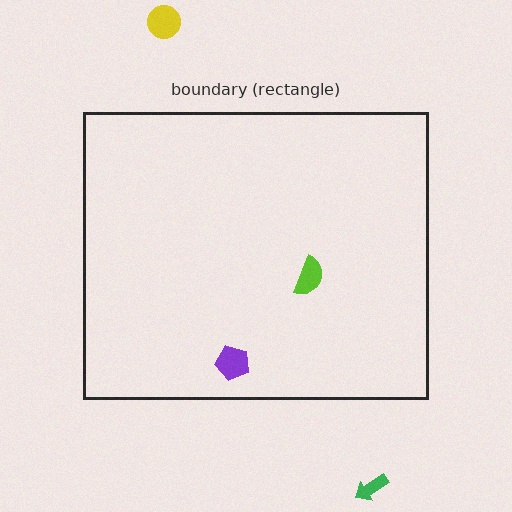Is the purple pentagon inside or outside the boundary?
Inside.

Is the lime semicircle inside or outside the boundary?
Inside.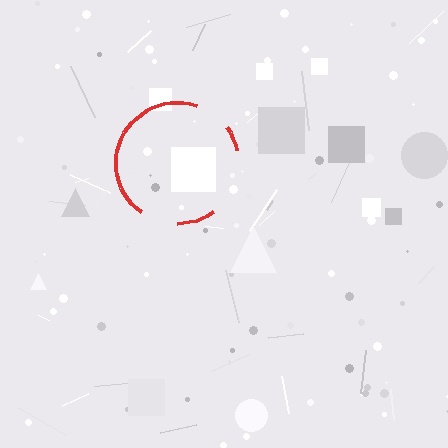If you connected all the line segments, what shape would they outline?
They would outline a circle.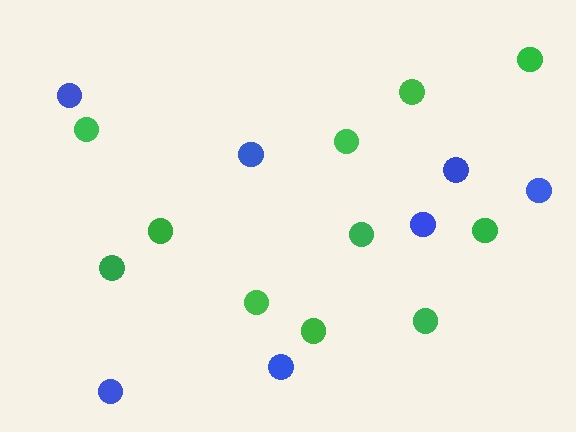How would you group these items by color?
There are 2 groups: one group of green circles (11) and one group of blue circles (7).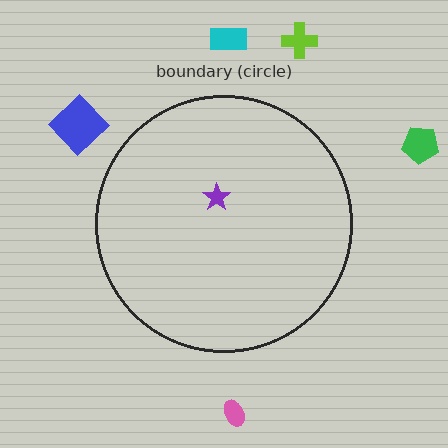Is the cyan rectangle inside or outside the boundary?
Outside.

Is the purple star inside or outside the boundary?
Inside.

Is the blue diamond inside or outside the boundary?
Outside.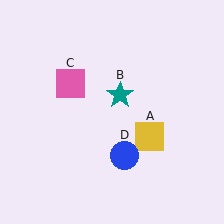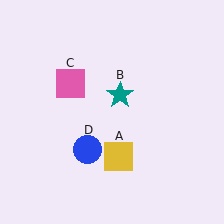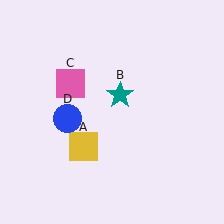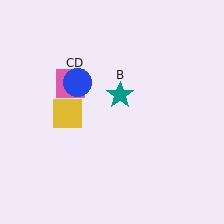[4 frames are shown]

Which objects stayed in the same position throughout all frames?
Teal star (object B) and pink square (object C) remained stationary.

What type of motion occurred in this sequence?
The yellow square (object A), blue circle (object D) rotated clockwise around the center of the scene.